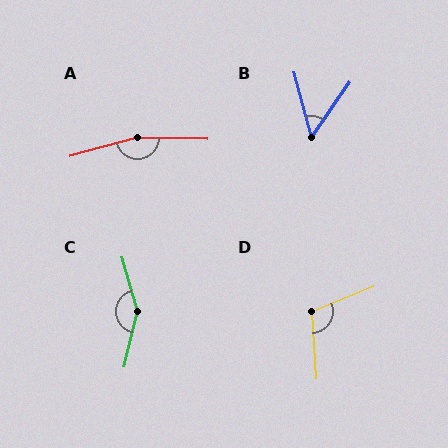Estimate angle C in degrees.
Approximately 150 degrees.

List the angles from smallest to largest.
B (49°), D (109°), C (150°), A (163°).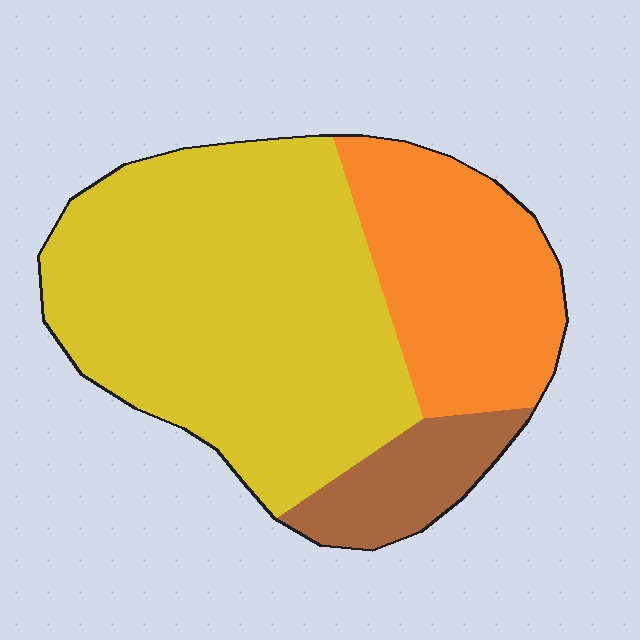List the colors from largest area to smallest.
From largest to smallest: yellow, orange, brown.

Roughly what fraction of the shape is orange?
Orange covers about 25% of the shape.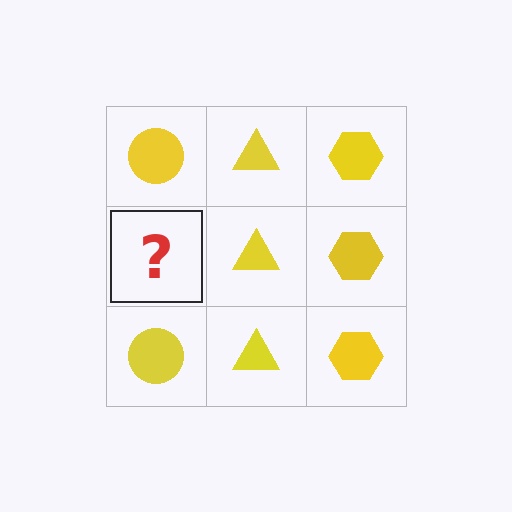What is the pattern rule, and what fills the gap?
The rule is that each column has a consistent shape. The gap should be filled with a yellow circle.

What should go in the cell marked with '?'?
The missing cell should contain a yellow circle.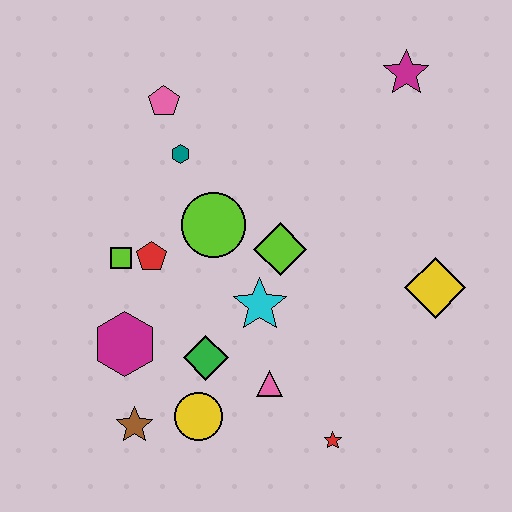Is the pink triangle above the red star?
Yes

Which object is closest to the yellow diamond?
The lime diamond is closest to the yellow diamond.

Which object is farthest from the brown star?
The magenta star is farthest from the brown star.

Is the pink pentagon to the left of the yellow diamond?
Yes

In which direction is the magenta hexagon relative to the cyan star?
The magenta hexagon is to the left of the cyan star.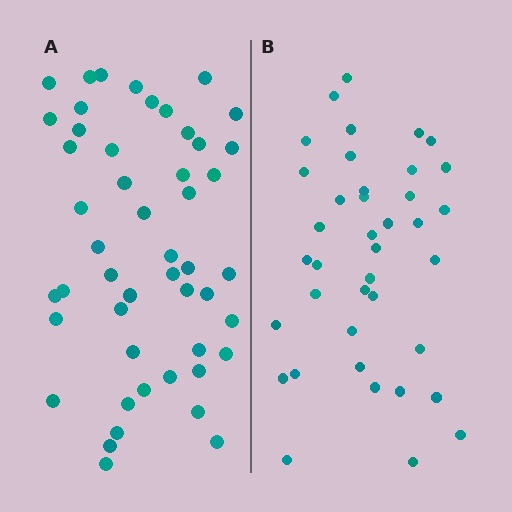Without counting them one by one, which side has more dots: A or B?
Region A (the left region) has more dots.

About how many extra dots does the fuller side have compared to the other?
Region A has roughly 10 or so more dots than region B.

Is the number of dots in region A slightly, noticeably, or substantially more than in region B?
Region A has noticeably more, but not dramatically so. The ratio is roughly 1.3 to 1.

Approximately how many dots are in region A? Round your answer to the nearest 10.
About 50 dots. (The exact count is 49, which rounds to 50.)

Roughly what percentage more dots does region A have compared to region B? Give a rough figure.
About 25% more.